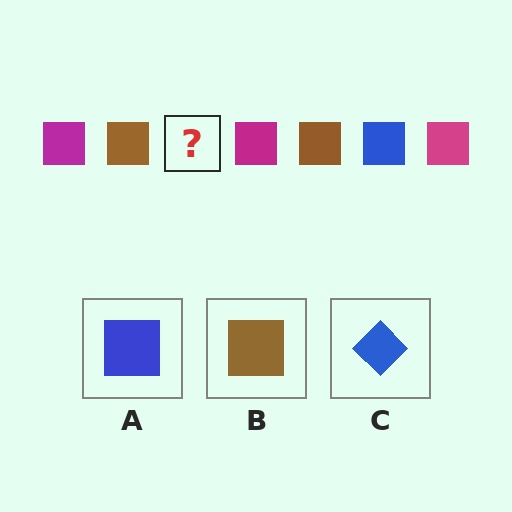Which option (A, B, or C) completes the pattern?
A.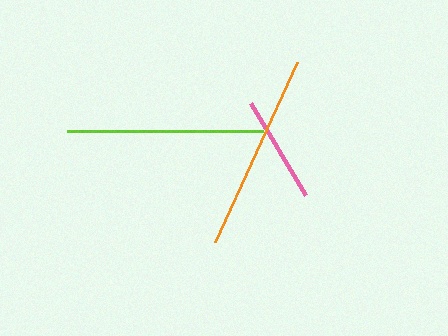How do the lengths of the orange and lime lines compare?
The orange and lime lines are approximately the same length.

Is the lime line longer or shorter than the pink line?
The lime line is longer than the pink line.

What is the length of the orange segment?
The orange segment is approximately 198 pixels long.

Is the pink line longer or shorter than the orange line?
The orange line is longer than the pink line.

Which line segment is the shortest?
The pink line is the shortest at approximately 107 pixels.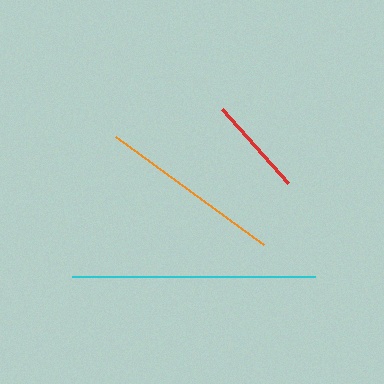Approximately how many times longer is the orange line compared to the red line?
The orange line is approximately 1.8 times the length of the red line.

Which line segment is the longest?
The cyan line is the longest at approximately 243 pixels.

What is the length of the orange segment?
The orange segment is approximately 183 pixels long.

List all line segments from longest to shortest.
From longest to shortest: cyan, orange, red.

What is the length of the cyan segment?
The cyan segment is approximately 243 pixels long.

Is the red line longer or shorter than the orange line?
The orange line is longer than the red line.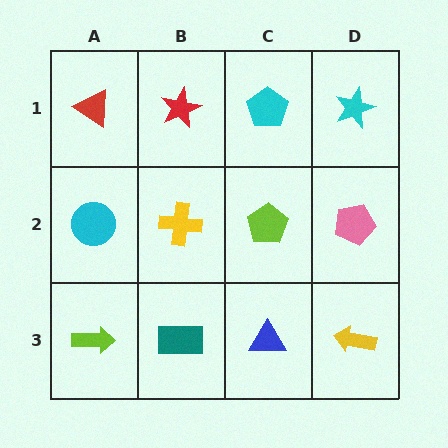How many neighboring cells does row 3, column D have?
2.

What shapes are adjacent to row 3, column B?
A yellow cross (row 2, column B), a lime arrow (row 3, column A), a blue triangle (row 3, column C).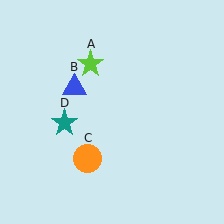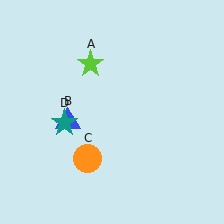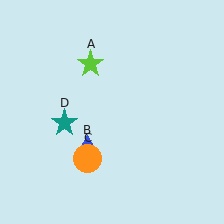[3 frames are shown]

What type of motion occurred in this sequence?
The blue triangle (object B) rotated counterclockwise around the center of the scene.